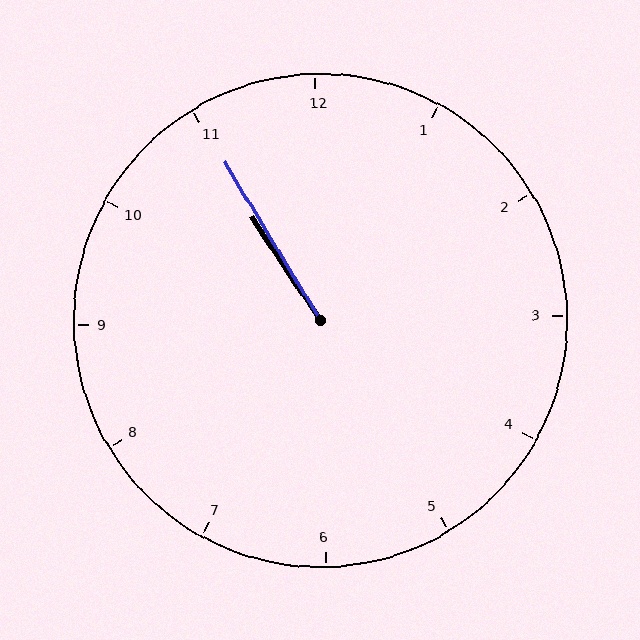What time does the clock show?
10:55.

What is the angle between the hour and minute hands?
Approximately 2 degrees.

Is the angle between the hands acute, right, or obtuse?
It is acute.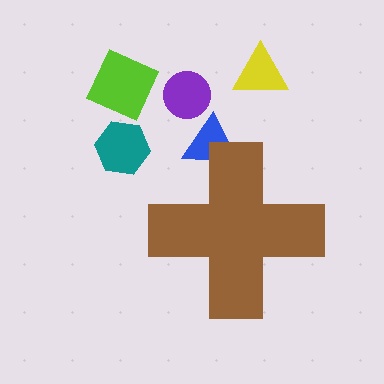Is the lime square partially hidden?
No, the lime square is fully visible.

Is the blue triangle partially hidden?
Yes, the blue triangle is partially hidden behind the brown cross.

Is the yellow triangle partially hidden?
No, the yellow triangle is fully visible.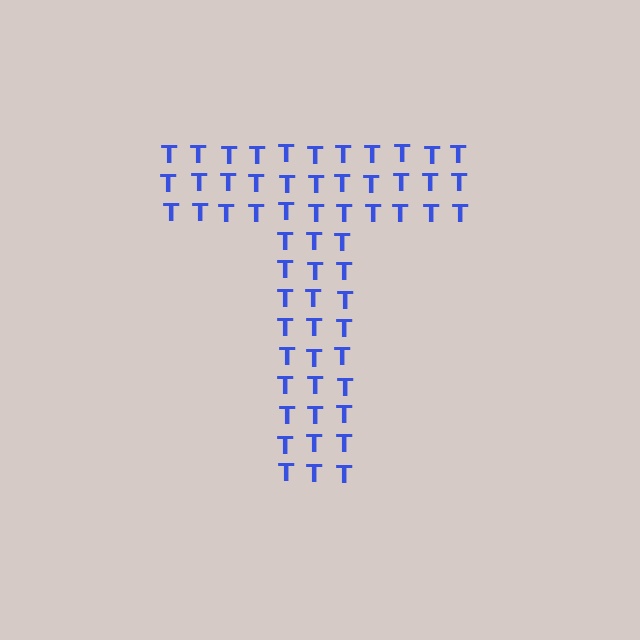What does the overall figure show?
The overall figure shows the letter T.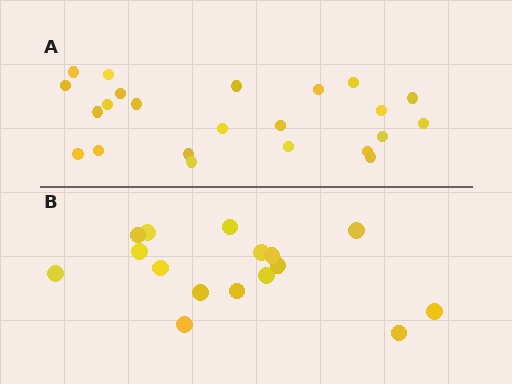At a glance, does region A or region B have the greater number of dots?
Region A (the top region) has more dots.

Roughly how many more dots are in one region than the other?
Region A has roughly 8 or so more dots than region B.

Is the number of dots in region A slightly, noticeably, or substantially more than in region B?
Region A has noticeably more, but not dramatically so. The ratio is roughly 1.4 to 1.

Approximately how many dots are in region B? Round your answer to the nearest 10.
About 20 dots. (The exact count is 16, which rounds to 20.)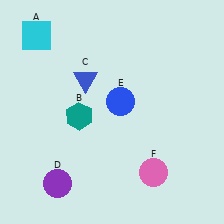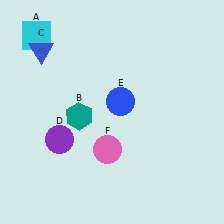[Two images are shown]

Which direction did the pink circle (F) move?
The pink circle (F) moved left.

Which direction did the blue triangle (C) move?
The blue triangle (C) moved left.